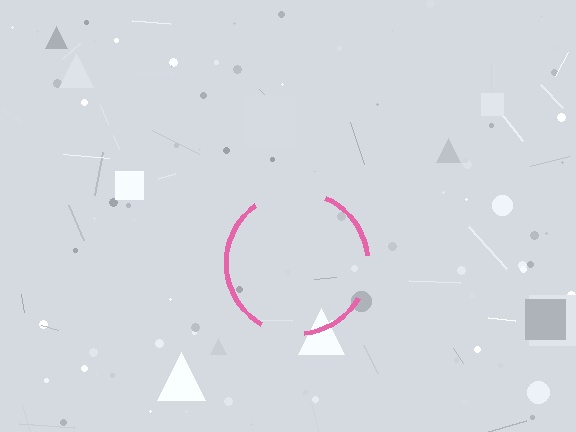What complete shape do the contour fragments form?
The contour fragments form a circle.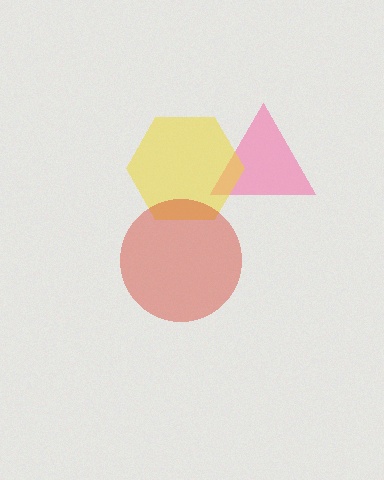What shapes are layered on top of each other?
The layered shapes are: a pink triangle, a yellow hexagon, a red circle.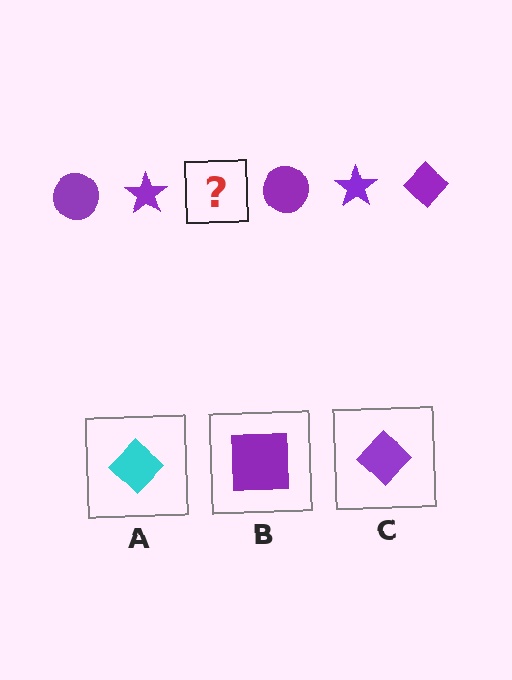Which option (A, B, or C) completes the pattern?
C.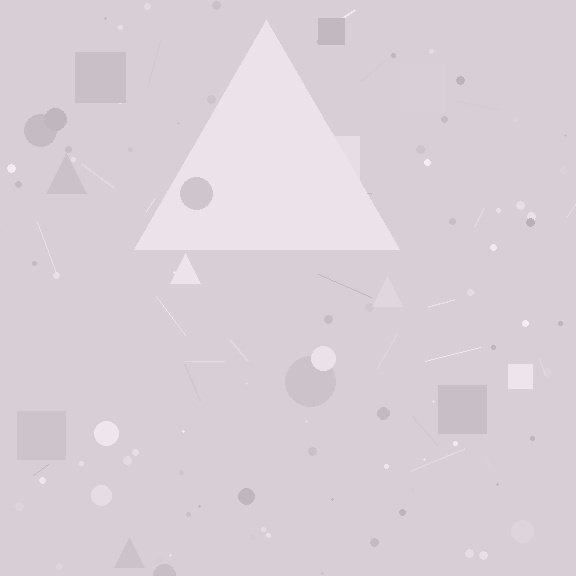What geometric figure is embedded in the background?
A triangle is embedded in the background.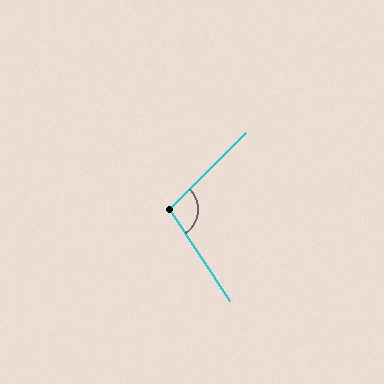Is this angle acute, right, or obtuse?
It is obtuse.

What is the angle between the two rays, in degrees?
Approximately 102 degrees.